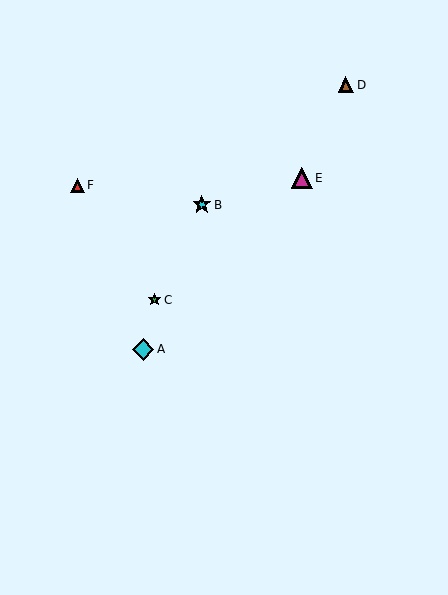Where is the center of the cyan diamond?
The center of the cyan diamond is at (143, 349).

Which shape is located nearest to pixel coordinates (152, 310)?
The green star (labeled C) at (154, 300) is nearest to that location.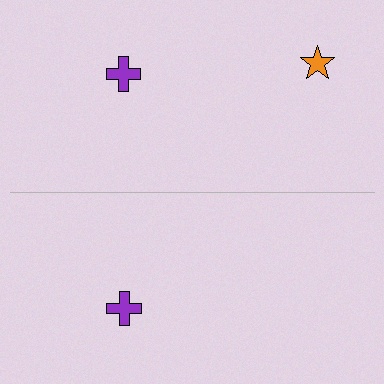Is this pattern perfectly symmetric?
No, the pattern is not perfectly symmetric. A orange star is missing from the bottom side.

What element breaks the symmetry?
A orange star is missing from the bottom side.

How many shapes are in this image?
There are 3 shapes in this image.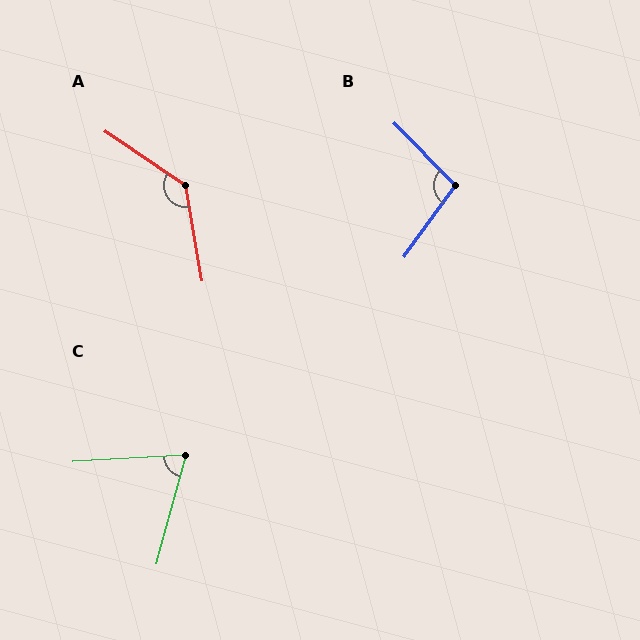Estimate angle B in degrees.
Approximately 99 degrees.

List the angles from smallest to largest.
C (71°), B (99°), A (133°).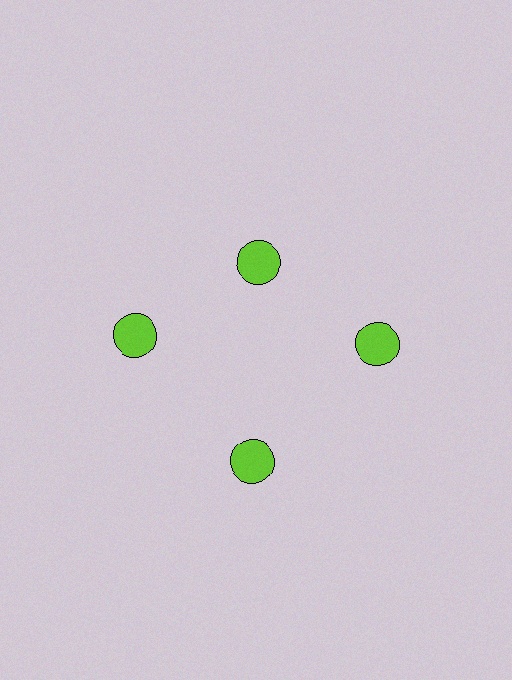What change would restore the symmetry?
The symmetry would be restored by moving it outward, back onto the ring so that all 4 circles sit at equal angles and equal distance from the center.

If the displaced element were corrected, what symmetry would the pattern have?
It would have 4-fold rotational symmetry — the pattern would map onto itself every 90 degrees.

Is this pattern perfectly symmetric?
No. The 4 lime circles are arranged in a ring, but one element near the 12 o'clock position is pulled inward toward the center, breaking the 4-fold rotational symmetry.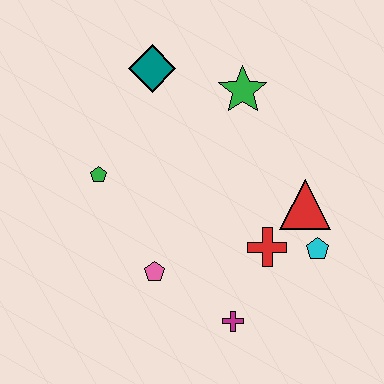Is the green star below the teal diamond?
Yes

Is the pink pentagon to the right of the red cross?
No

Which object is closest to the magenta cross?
The red cross is closest to the magenta cross.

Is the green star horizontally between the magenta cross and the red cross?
Yes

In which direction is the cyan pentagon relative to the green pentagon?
The cyan pentagon is to the right of the green pentagon.